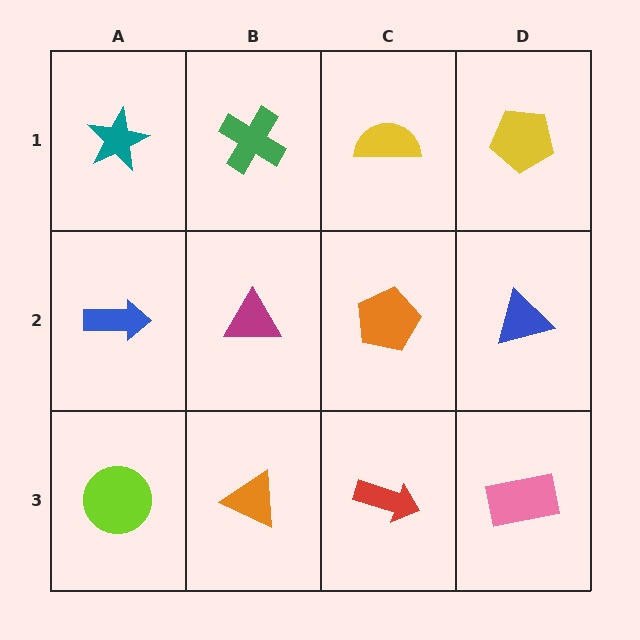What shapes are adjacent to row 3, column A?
A blue arrow (row 2, column A), an orange triangle (row 3, column B).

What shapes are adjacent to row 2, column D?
A yellow pentagon (row 1, column D), a pink rectangle (row 3, column D), an orange pentagon (row 2, column C).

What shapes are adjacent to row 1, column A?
A blue arrow (row 2, column A), a green cross (row 1, column B).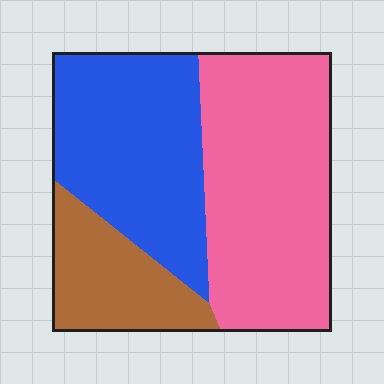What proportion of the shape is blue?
Blue takes up about three eighths (3/8) of the shape.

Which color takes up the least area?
Brown, at roughly 20%.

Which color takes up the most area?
Pink, at roughly 45%.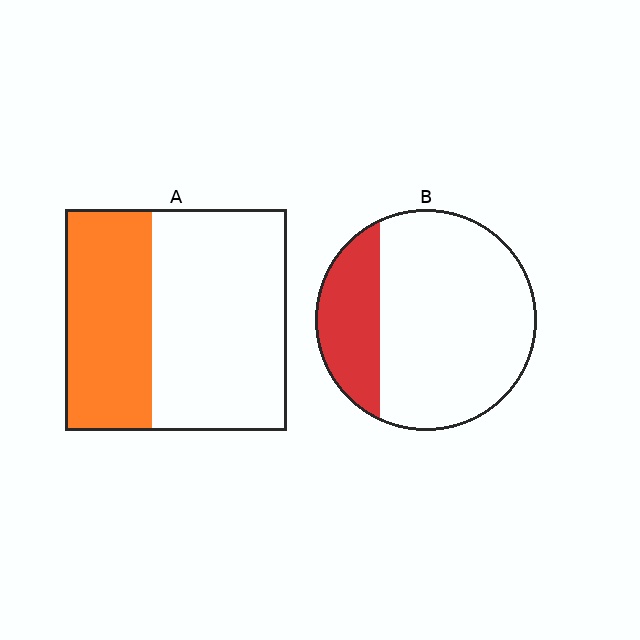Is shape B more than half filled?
No.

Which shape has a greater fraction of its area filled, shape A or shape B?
Shape A.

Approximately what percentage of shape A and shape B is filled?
A is approximately 40% and B is approximately 25%.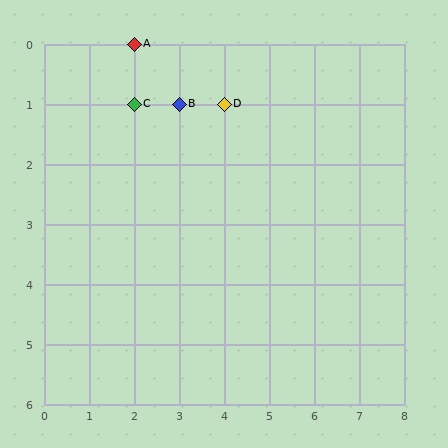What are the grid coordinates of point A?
Point A is at grid coordinates (2, 0).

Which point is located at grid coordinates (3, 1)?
Point B is at (3, 1).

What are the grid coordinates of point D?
Point D is at grid coordinates (4, 1).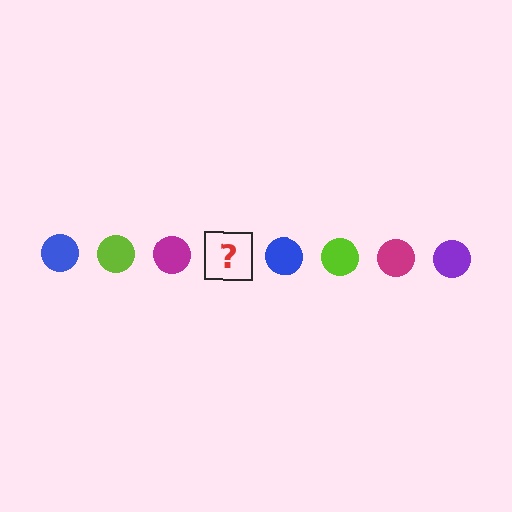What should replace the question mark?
The question mark should be replaced with a purple circle.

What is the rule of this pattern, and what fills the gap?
The rule is that the pattern cycles through blue, lime, magenta, purple circles. The gap should be filled with a purple circle.